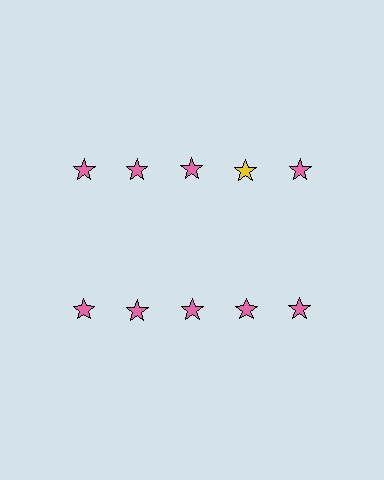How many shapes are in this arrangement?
There are 10 shapes arranged in a grid pattern.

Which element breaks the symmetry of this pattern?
The yellow star in the top row, second from right column breaks the symmetry. All other shapes are pink stars.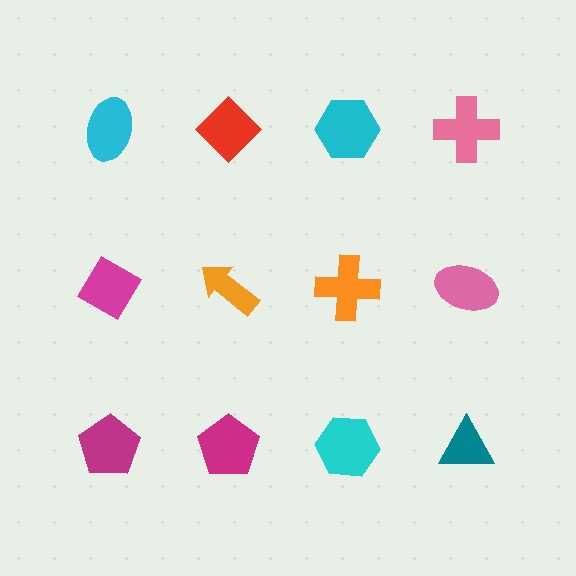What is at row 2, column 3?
An orange cross.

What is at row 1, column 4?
A pink cross.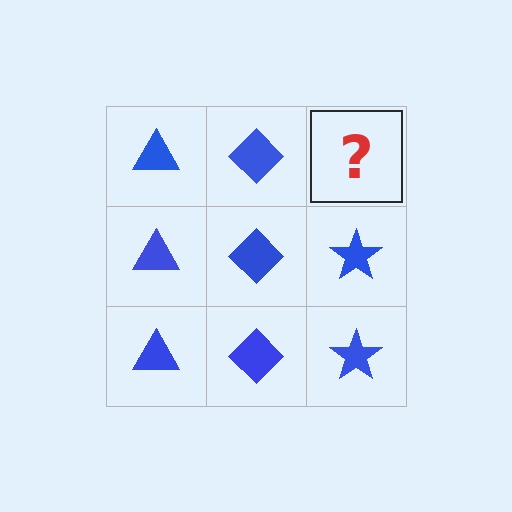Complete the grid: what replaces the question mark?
The question mark should be replaced with a blue star.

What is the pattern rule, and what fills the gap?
The rule is that each column has a consistent shape. The gap should be filled with a blue star.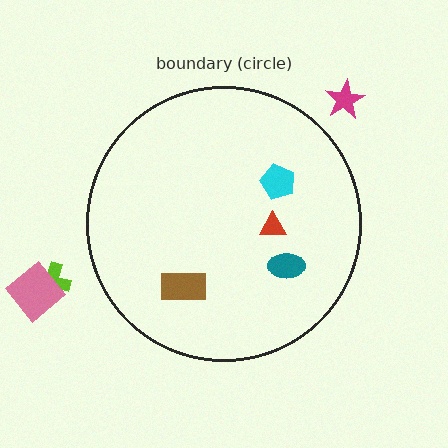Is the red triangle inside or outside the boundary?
Inside.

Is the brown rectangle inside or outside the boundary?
Inside.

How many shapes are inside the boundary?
4 inside, 3 outside.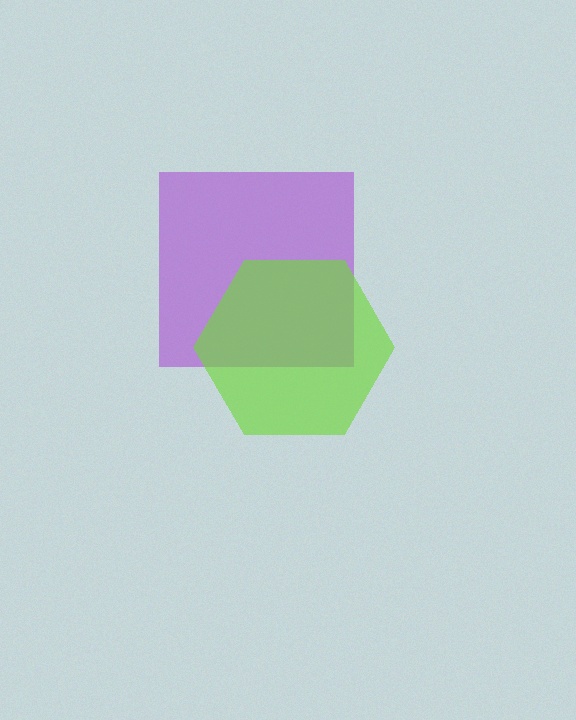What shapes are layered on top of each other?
The layered shapes are: a purple square, a lime hexagon.